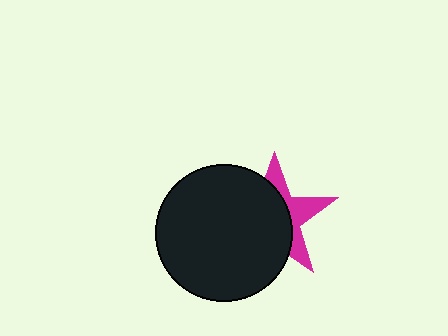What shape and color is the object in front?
The object in front is a black circle.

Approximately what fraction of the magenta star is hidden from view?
Roughly 64% of the magenta star is hidden behind the black circle.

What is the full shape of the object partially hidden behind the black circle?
The partially hidden object is a magenta star.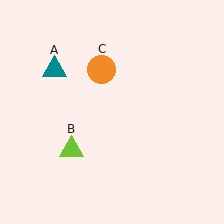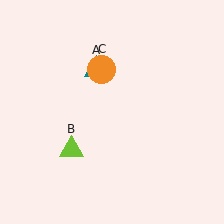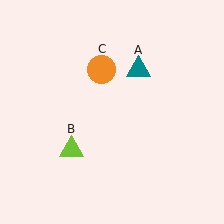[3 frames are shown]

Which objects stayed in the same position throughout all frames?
Lime triangle (object B) and orange circle (object C) remained stationary.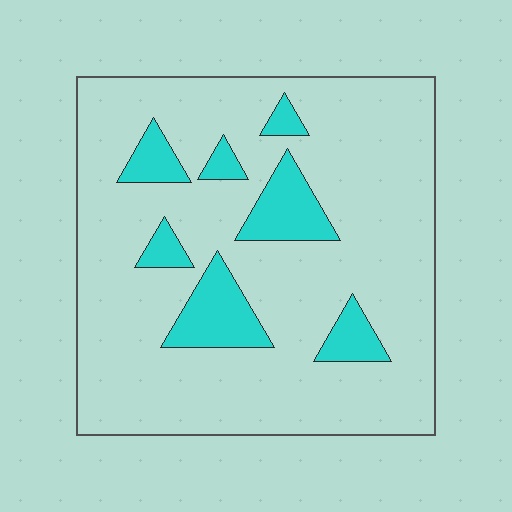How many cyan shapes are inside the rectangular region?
7.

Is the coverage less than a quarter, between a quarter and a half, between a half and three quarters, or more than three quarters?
Less than a quarter.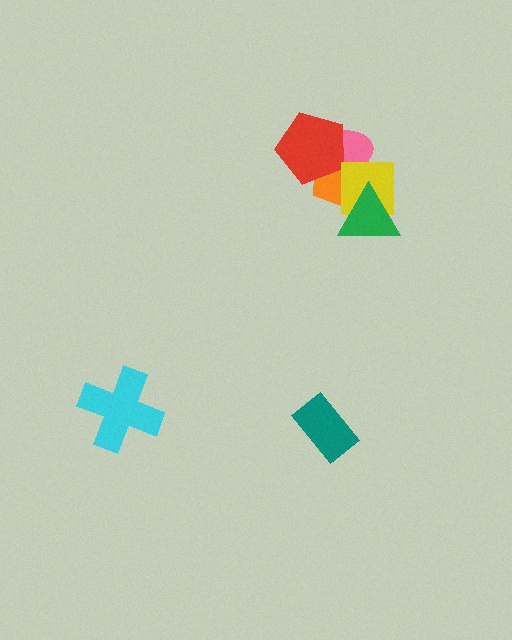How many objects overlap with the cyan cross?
0 objects overlap with the cyan cross.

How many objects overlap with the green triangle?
2 objects overlap with the green triangle.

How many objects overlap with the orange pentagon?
4 objects overlap with the orange pentagon.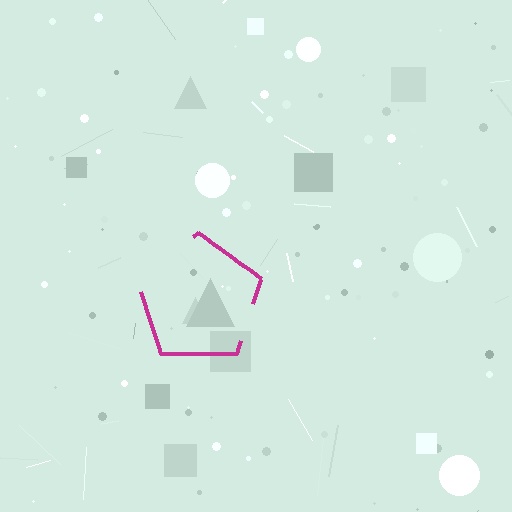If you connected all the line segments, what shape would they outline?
They would outline a pentagon.